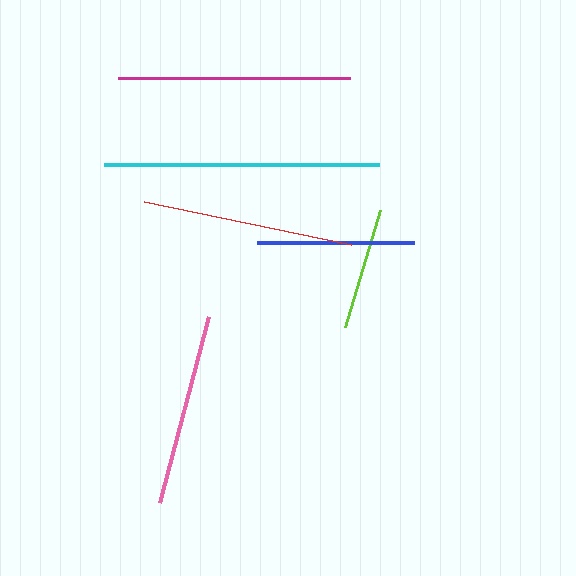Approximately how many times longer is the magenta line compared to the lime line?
The magenta line is approximately 1.9 times the length of the lime line.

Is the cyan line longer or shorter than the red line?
The cyan line is longer than the red line.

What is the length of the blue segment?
The blue segment is approximately 158 pixels long.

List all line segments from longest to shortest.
From longest to shortest: cyan, magenta, red, pink, blue, lime.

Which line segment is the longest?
The cyan line is the longest at approximately 275 pixels.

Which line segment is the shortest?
The lime line is the shortest at approximately 122 pixels.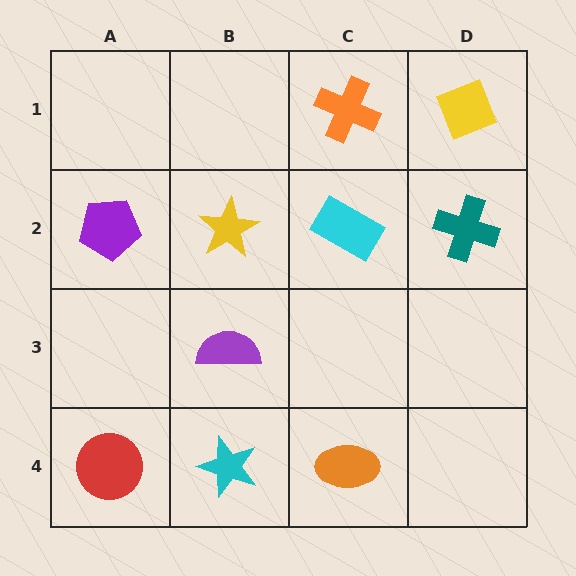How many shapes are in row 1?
2 shapes.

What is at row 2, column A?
A purple pentagon.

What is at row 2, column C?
A cyan rectangle.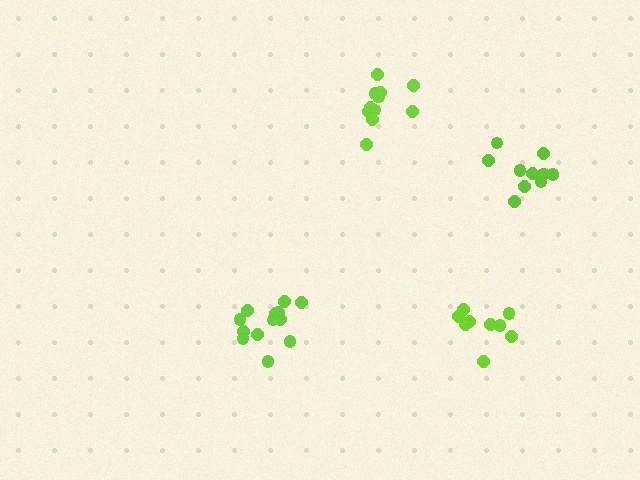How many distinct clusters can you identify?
There are 4 distinct clusters.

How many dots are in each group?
Group 1: 9 dots, Group 2: 13 dots, Group 3: 10 dots, Group 4: 11 dots (43 total).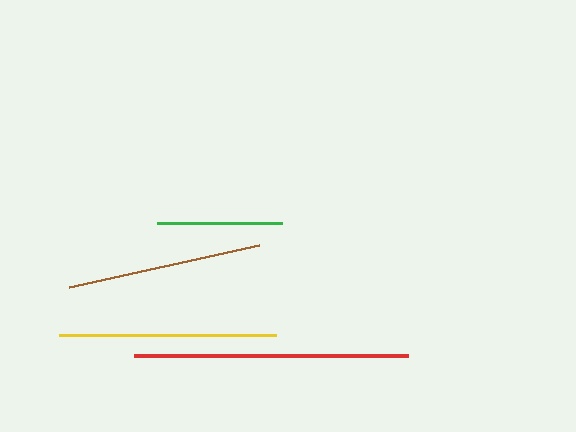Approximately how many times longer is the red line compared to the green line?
The red line is approximately 2.2 times the length of the green line.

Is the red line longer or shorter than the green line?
The red line is longer than the green line.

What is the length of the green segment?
The green segment is approximately 125 pixels long.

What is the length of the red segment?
The red segment is approximately 274 pixels long.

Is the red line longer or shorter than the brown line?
The red line is longer than the brown line.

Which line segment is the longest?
The red line is the longest at approximately 274 pixels.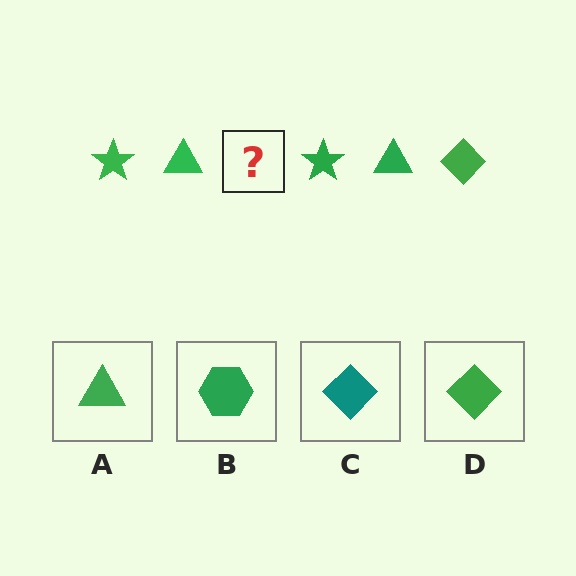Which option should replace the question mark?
Option D.